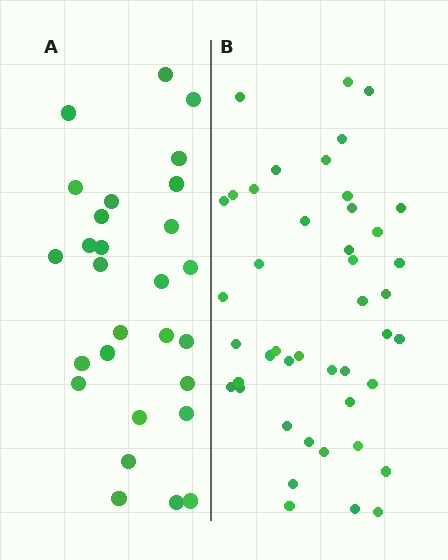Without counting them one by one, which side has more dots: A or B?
Region B (the right region) has more dots.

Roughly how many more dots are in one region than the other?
Region B has approximately 15 more dots than region A.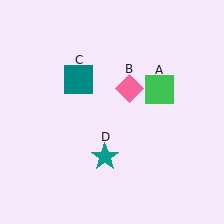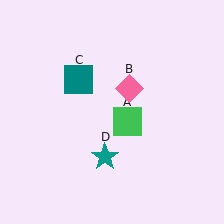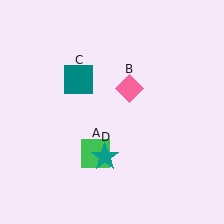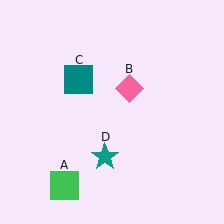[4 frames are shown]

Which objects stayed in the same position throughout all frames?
Pink diamond (object B) and teal square (object C) and teal star (object D) remained stationary.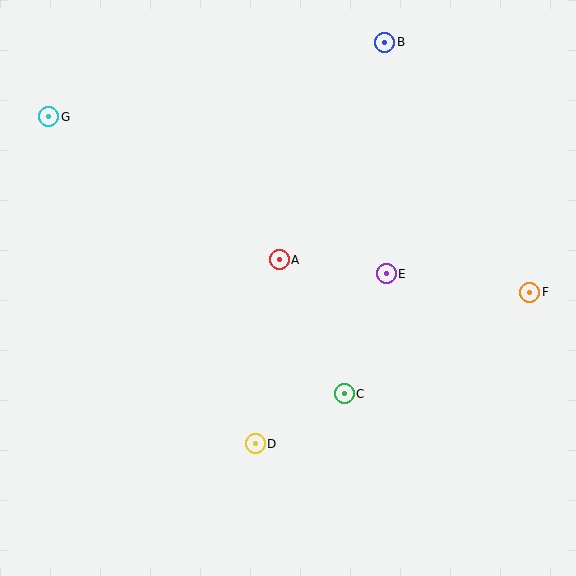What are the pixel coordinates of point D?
Point D is at (255, 444).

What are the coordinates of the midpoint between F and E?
The midpoint between F and E is at (458, 283).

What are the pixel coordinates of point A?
Point A is at (279, 260).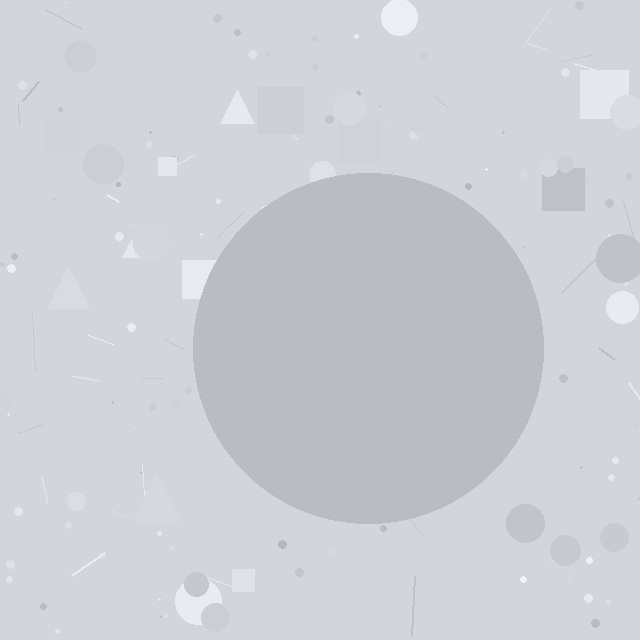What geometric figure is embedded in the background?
A circle is embedded in the background.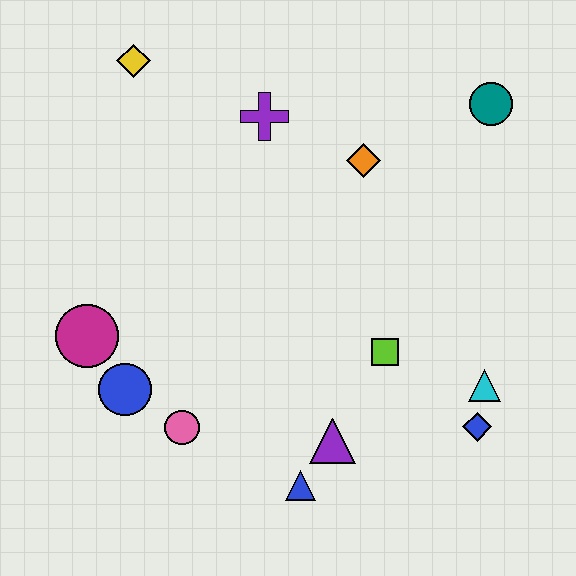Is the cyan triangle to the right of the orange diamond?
Yes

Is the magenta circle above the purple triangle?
Yes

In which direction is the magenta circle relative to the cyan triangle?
The magenta circle is to the left of the cyan triangle.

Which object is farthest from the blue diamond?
The yellow diamond is farthest from the blue diamond.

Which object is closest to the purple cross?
The orange diamond is closest to the purple cross.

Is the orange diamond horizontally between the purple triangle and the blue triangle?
No